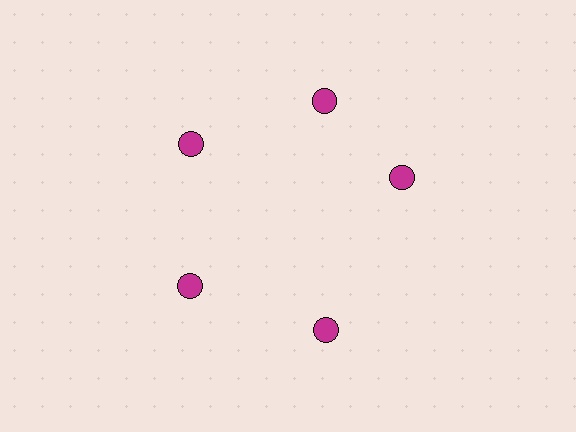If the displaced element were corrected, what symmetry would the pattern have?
It would have 5-fold rotational symmetry — the pattern would map onto itself every 72 degrees.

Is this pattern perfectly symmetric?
No. The 5 magenta circles are arranged in a ring, but one element near the 3 o'clock position is rotated out of alignment along the ring, breaking the 5-fold rotational symmetry.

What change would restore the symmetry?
The symmetry would be restored by rotating it back into even spacing with its neighbors so that all 5 circles sit at equal angles and equal distance from the center.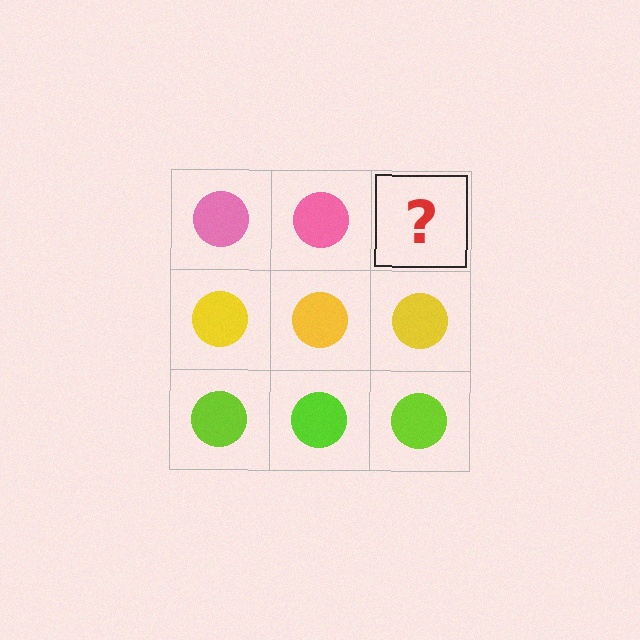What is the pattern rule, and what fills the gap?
The rule is that each row has a consistent color. The gap should be filled with a pink circle.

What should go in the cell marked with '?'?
The missing cell should contain a pink circle.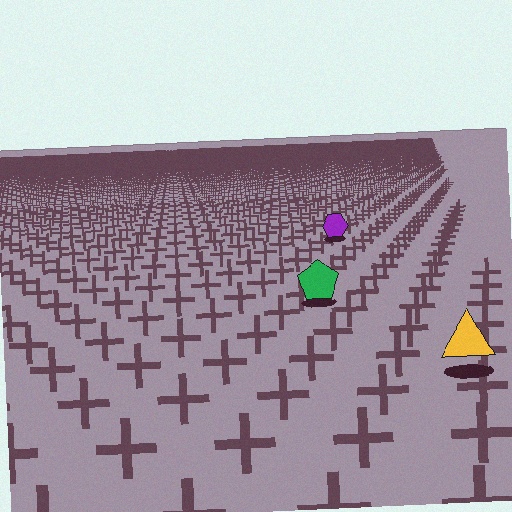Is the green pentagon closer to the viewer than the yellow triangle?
No. The yellow triangle is closer — you can tell from the texture gradient: the ground texture is coarser near it.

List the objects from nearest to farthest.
From nearest to farthest: the yellow triangle, the green pentagon, the purple hexagon.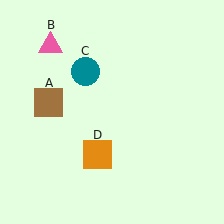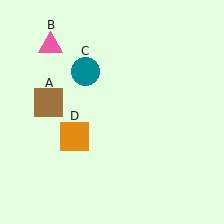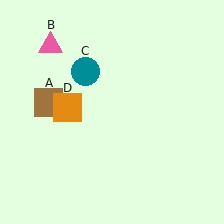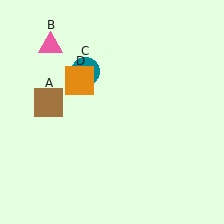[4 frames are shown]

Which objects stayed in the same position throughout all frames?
Brown square (object A) and pink triangle (object B) and teal circle (object C) remained stationary.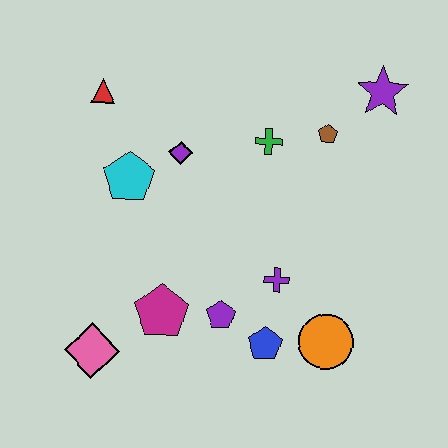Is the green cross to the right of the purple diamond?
Yes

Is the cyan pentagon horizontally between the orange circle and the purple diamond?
No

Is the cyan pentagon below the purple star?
Yes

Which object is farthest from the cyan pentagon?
The purple star is farthest from the cyan pentagon.